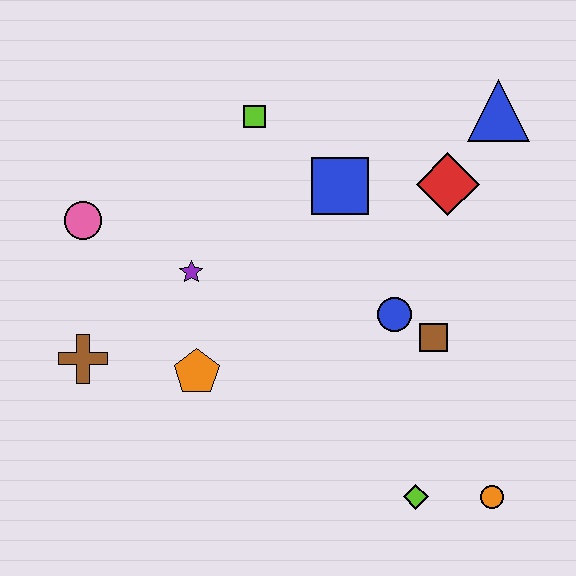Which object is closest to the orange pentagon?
The purple star is closest to the orange pentagon.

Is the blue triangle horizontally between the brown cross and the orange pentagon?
No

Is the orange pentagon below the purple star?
Yes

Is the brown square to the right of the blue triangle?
No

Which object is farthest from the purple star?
The orange circle is farthest from the purple star.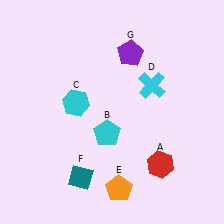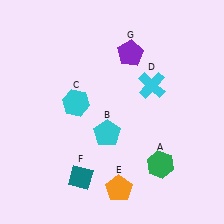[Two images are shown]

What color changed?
The hexagon (A) changed from red in Image 1 to green in Image 2.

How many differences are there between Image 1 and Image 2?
There is 1 difference between the two images.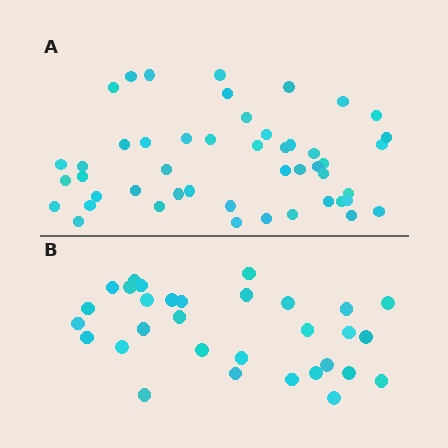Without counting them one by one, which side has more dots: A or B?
Region A (the top region) has more dots.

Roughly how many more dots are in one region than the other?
Region A has approximately 15 more dots than region B.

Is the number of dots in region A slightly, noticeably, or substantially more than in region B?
Region A has substantially more. The ratio is roughly 1.5 to 1.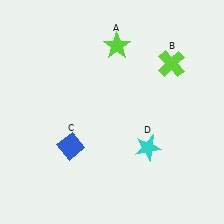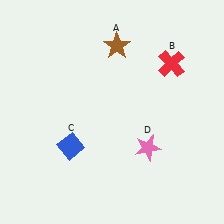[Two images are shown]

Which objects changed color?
A changed from lime to brown. B changed from lime to red. D changed from cyan to pink.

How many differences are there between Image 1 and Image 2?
There are 3 differences between the two images.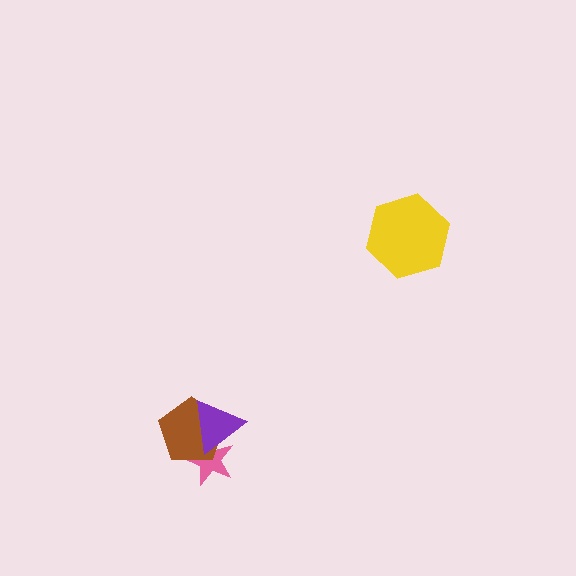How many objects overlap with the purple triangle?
2 objects overlap with the purple triangle.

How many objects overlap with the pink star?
2 objects overlap with the pink star.